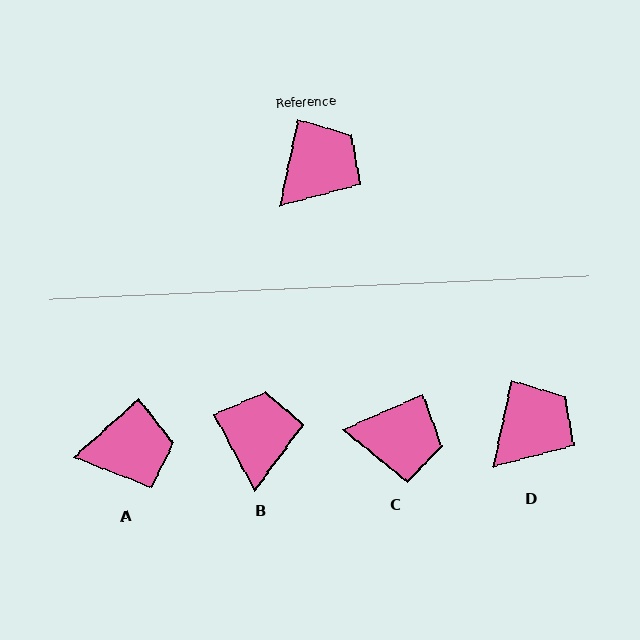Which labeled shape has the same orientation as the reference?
D.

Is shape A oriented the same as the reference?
No, it is off by about 36 degrees.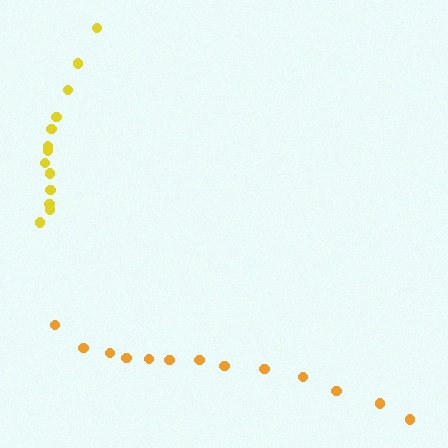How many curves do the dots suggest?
There are 2 distinct paths.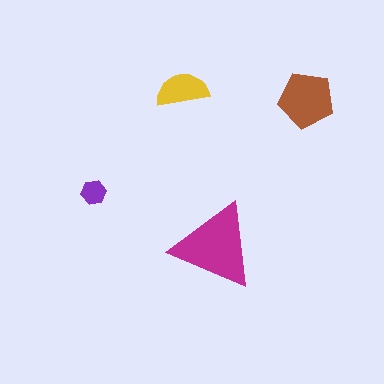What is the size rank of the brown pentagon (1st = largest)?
2nd.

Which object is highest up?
The yellow semicircle is topmost.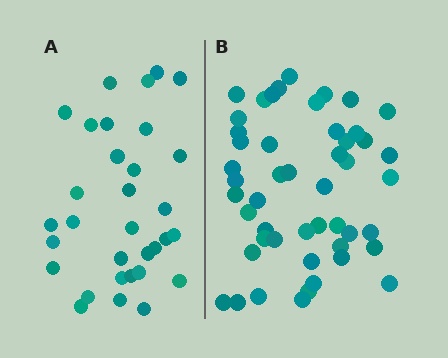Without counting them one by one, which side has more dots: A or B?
Region B (the right region) has more dots.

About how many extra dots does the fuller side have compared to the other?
Region B has approximately 15 more dots than region A.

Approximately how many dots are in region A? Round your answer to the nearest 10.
About 30 dots. (The exact count is 32, which rounds to 30.)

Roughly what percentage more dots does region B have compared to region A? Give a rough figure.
About 55% more.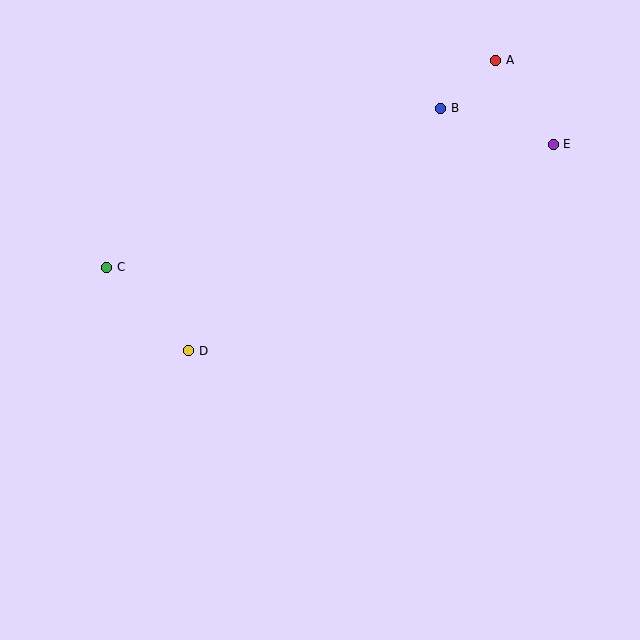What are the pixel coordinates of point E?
Point E is at (553, 144).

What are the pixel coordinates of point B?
Point B is at (441, 108).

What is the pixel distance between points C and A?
The distance between C and A is 441 pixels.